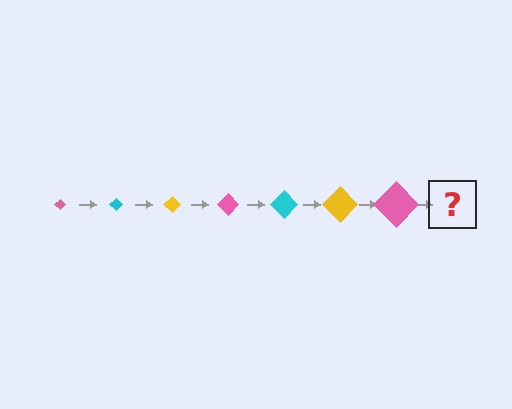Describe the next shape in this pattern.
It should be a cyan diamond, larger than the previous one.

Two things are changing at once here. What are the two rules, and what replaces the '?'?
The two rules are that the diamond grows larger each step and the color cycles through pink, cyan, and yellow. The '?' should be a cyan diamond, larger than the previous one.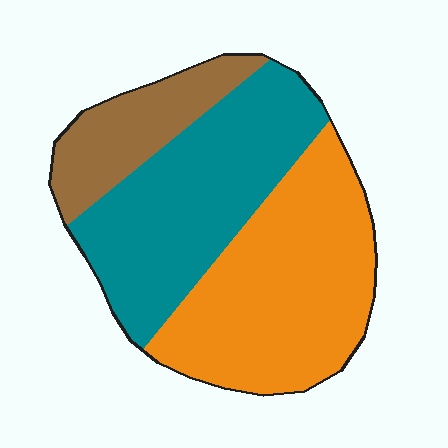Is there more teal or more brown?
Teal.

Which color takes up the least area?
Brown, at roughly 15%.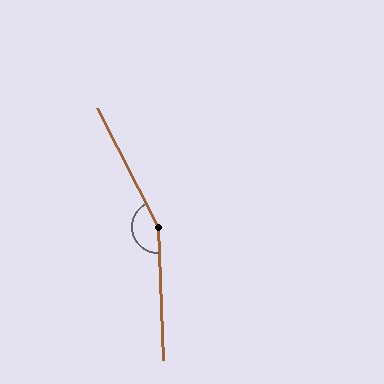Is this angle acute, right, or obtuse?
It is obtuse.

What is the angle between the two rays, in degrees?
Approximately 155 degrees.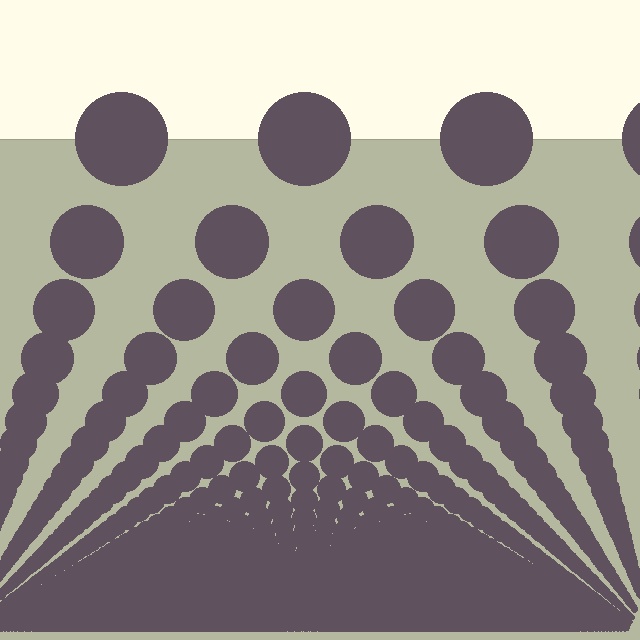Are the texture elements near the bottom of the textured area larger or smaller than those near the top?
Smaller. The gradient is inverted — elements near the bottom are smaller and denser.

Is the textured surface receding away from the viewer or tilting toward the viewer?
The surface appears to tilt toward the viewer. Texture elements get larger and sparser toward the top.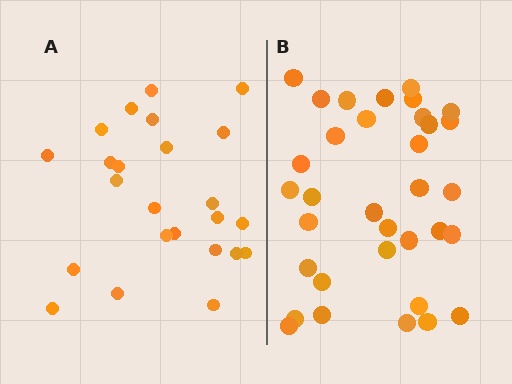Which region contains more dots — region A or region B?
Region B (the right region) has more dots.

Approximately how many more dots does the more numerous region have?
Region B has roughly 10 or so more dots than region A.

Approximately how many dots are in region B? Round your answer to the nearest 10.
About 30 dots. (The exact count is 34, which rounds to 30.)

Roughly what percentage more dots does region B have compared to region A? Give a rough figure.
About 40% more.